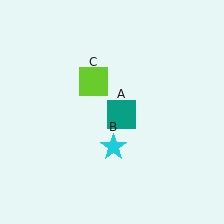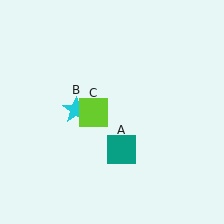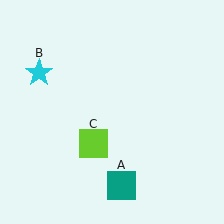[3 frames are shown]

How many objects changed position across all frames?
3 objects changed position: teal square (object A), cyan star (object B), lime square (object C).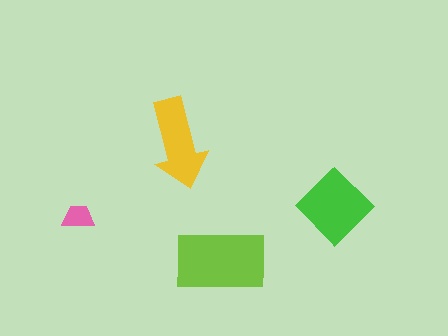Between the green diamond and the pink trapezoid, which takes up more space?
The green diamond.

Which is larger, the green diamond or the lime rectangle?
The lime rectangle.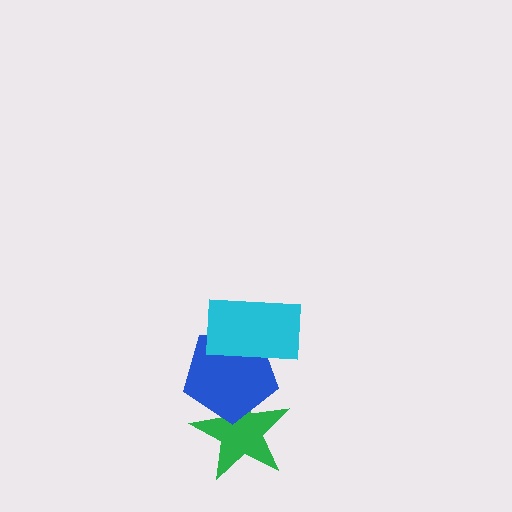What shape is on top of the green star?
The blue pentagon is on top of the green star.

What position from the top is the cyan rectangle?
The cyan rectangle is 1st from the top.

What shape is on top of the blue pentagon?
The cyan rectangle is on top of the blue pentagon.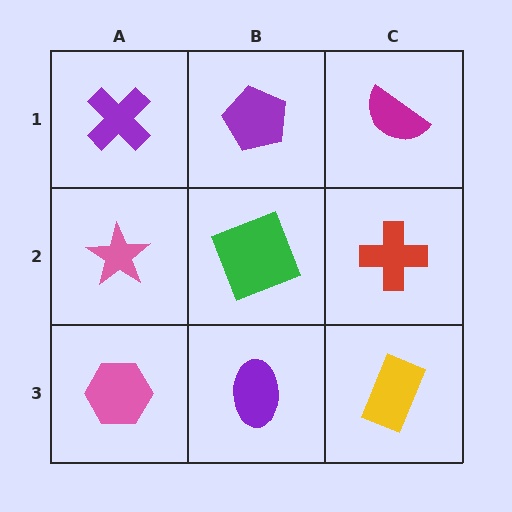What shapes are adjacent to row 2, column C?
A magenta semicircle (row 1, column C), a yellow rectangle (row 3, column C), a green square (row 2, column B).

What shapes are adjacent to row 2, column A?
A purple cross (row 1, column A), a pink hexagon (row 3, column A), a green square (row 2, column B).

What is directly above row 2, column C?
A magenta semicircle.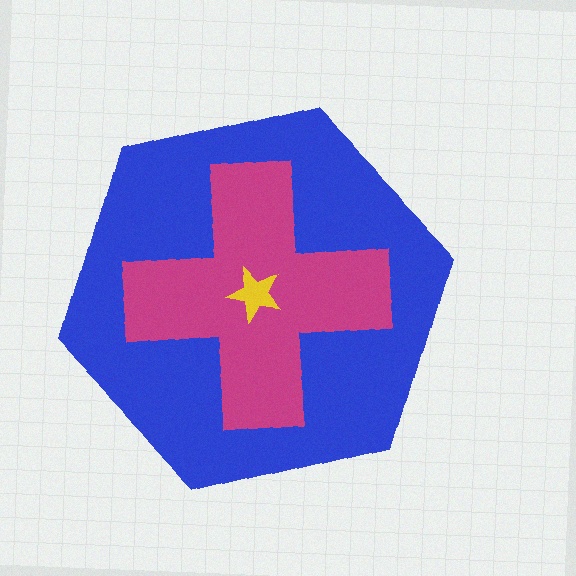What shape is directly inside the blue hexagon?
The magenta cross.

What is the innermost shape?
The yellow star.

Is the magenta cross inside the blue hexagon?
Yes.